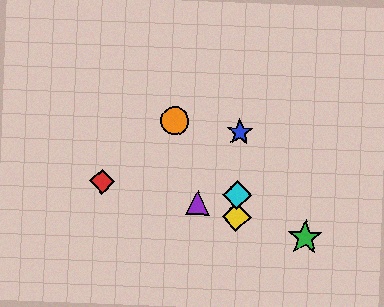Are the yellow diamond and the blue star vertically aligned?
Yes, both are at x≈236.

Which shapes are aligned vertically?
The blue star, the yellow diamond, the cyan diamond are aligned vertically.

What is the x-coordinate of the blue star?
The blue star is at x≈240.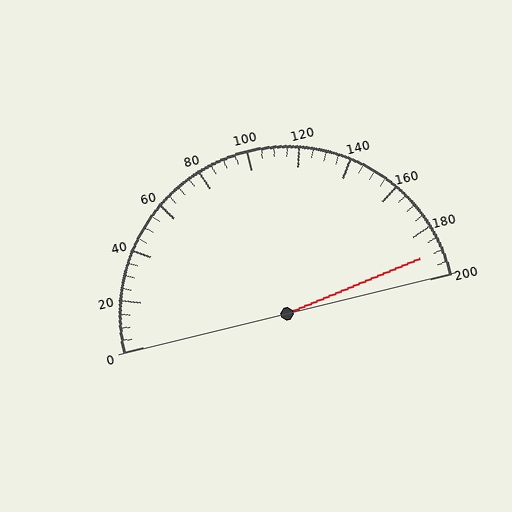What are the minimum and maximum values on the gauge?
The gauge ranges from 0 to 200.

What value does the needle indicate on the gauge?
The needle indicates approximately 190.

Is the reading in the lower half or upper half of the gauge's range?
The reading is in the upper half of the range (0 to 200).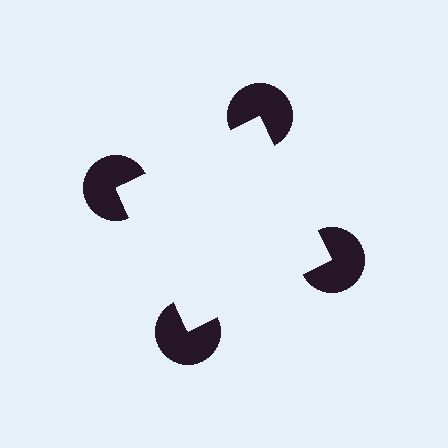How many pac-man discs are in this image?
There are 4 — one at each vertex of the illusory square.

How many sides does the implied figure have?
4 sides.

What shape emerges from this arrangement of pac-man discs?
An illusory square — its edges are inferred from the aligned wedge cuts in the pac-man discs, not physically drawn.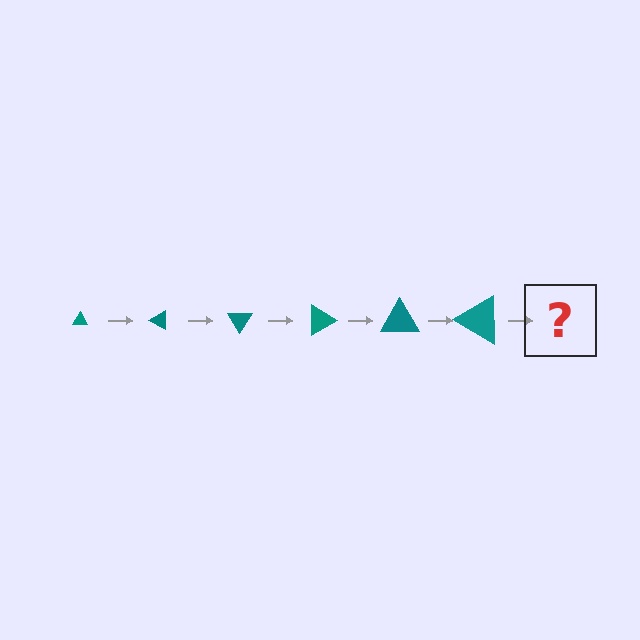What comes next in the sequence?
The next element should be a triangle, larger than the previous one and rotated 180 degrees from the start.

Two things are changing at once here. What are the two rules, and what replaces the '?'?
The two rules are that the triangle grows larger each step and it rotates 30 degrees each step. The '?' should be a triangle, larger than the previous one and rotated 180 degrees from the start.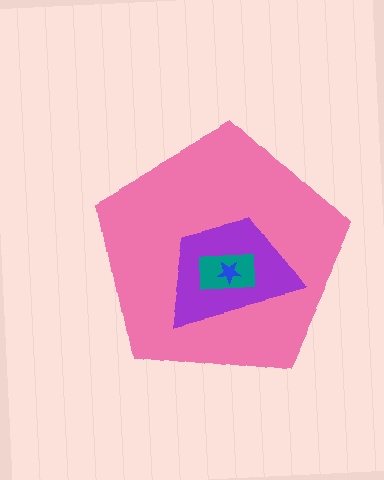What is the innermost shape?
The blue star.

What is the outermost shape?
The pink pentagon.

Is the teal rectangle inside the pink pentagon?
Yes.